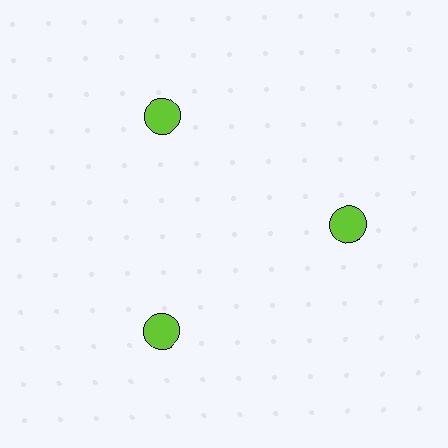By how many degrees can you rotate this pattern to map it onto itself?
The pattern maps onto itself every 120 degrees of rotation.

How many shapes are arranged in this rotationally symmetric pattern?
There are 3 shapes, arranged in 3 groups of 1.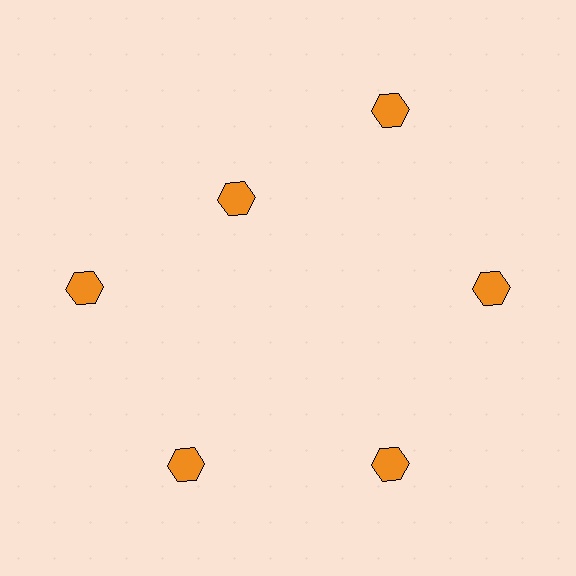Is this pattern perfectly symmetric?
No. The 6 orange hexagons are arranged in a ring, but one element near the 11 o'clock position is pulled inward toward the center, breaking the 6-fold rotational symmetry.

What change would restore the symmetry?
The symmetry would be restored by moving it outward, back onto the ring so that all 6 hexagons sit at equal angles and equal distance from the center.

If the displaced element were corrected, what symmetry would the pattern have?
It would have 6-fold rotational symmetry — the pattern would map onto itself every 60 degrees.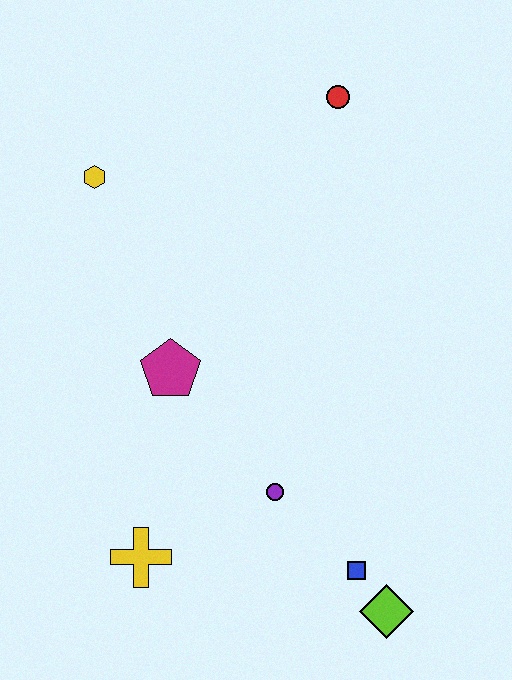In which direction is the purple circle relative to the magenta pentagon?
The purple circle is below the magenta pentagon.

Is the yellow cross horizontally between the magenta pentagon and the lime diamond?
No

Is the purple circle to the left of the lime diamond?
Yes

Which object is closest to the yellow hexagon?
The magenta pentagon is closest to the yellow hexagon.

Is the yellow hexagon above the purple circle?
Yes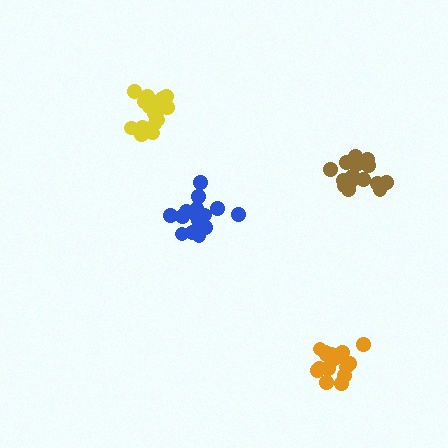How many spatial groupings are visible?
There are 4 spatial groupings.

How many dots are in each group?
Group 1: 18 dots, Group 2: 18 dots, Group 3: 17 dots, Group 4: 17 dots (70 total).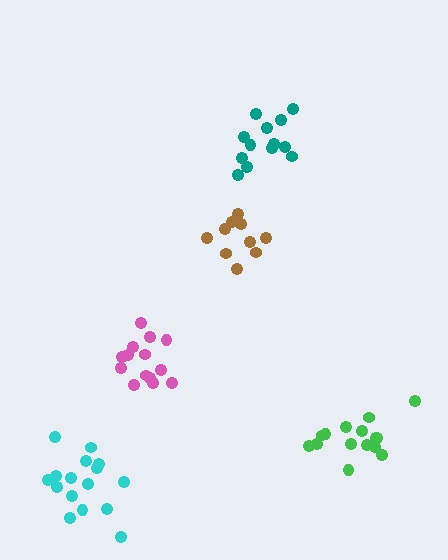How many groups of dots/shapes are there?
There are 5 groups.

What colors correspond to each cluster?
The clusters are colored: green, teal, pink, brown, cyan.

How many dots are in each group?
Group 1: 15 dots, Group 2: 13 dots, Group 3: 14 dots, Group 4: 10 dots, Group 5: 16 dots (68 total).